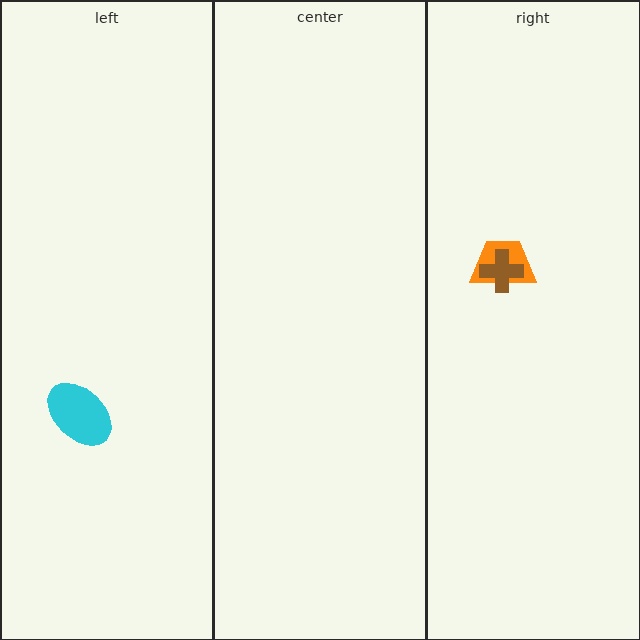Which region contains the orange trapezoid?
The right region.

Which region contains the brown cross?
The right region.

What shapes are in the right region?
The orange trapezoid, the brown cross.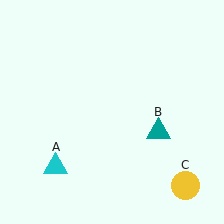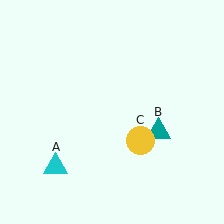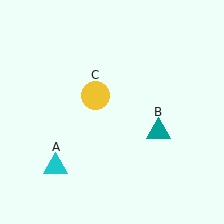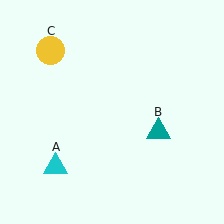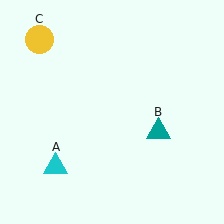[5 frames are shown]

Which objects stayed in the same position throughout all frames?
Cyan triangle (object A) and teal triangle (object B) remained stationary.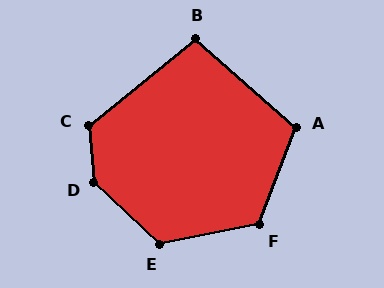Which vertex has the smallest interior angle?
B, at approximately 99 degrees.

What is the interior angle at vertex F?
Approximately 121 degrees (obtuse).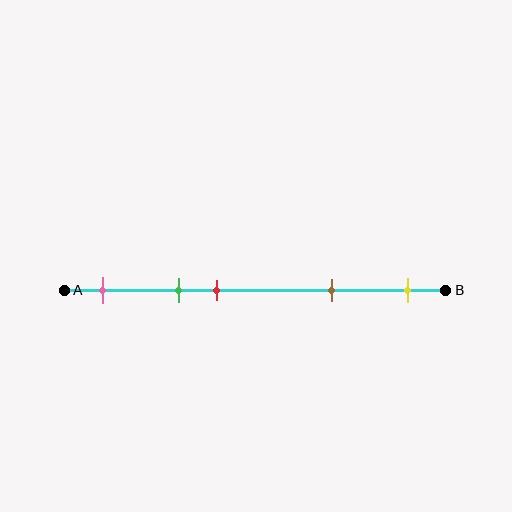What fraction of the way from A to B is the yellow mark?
The yellow mark is approximately 90% (0.9) of the way from A to B.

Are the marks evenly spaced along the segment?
No, the marks are not evenly spaced.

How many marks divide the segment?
There are 5 marks dividing the segment.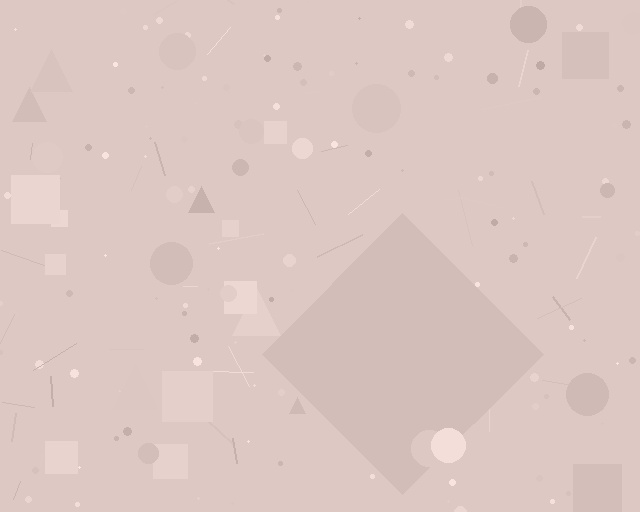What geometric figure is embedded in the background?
A diamond is embedded in the background.